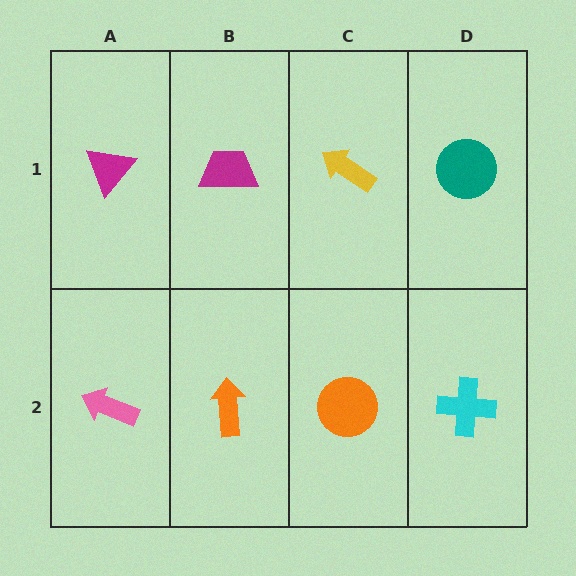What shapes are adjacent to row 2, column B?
A magenta trapezoid (row 1, column B), a pink arrow (row 2, column A), an orange circle (row 2, column C).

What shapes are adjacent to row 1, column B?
An orange arrow (row 2, column B), a magenta triangle (row 1, column A), a yellow arrow (row 1, column C).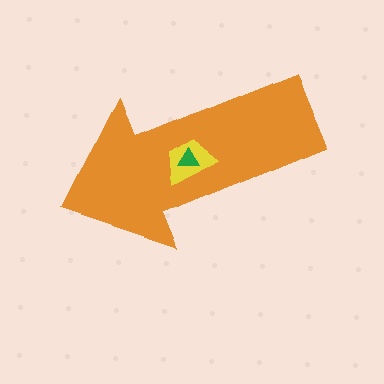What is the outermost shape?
The orange arrow.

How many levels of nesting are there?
3.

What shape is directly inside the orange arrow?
The yellow trapezoid.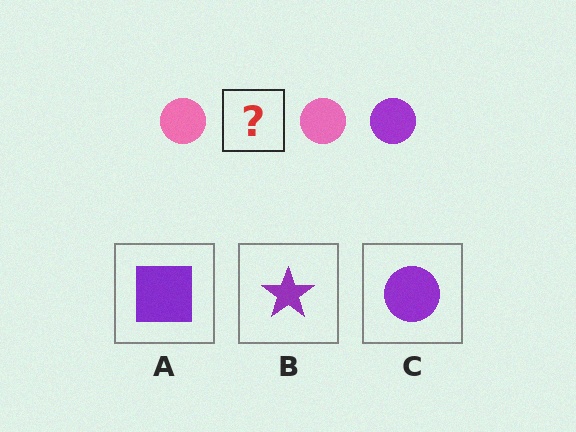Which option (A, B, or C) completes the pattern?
C.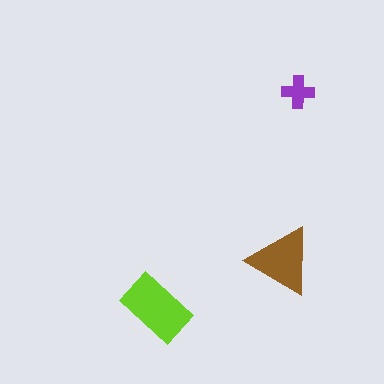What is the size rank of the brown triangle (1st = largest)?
2nd.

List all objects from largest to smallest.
The lime rectangle, the brown triangle, the purple cross.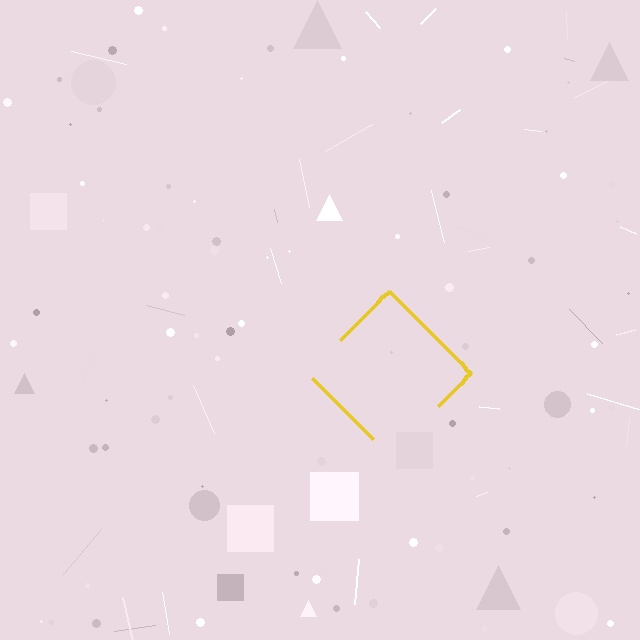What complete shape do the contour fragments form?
The contour fragments form a diamond.